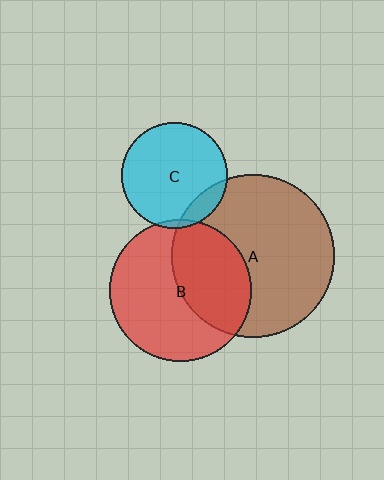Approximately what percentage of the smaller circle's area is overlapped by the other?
Approximately 40%.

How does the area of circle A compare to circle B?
Approximately 1.3 times.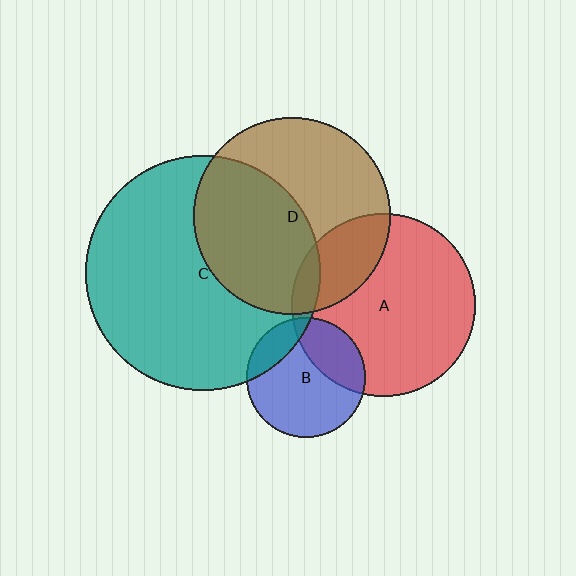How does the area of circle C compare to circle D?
Approximately 1.4 times.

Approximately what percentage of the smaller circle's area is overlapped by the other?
Approximately 30%.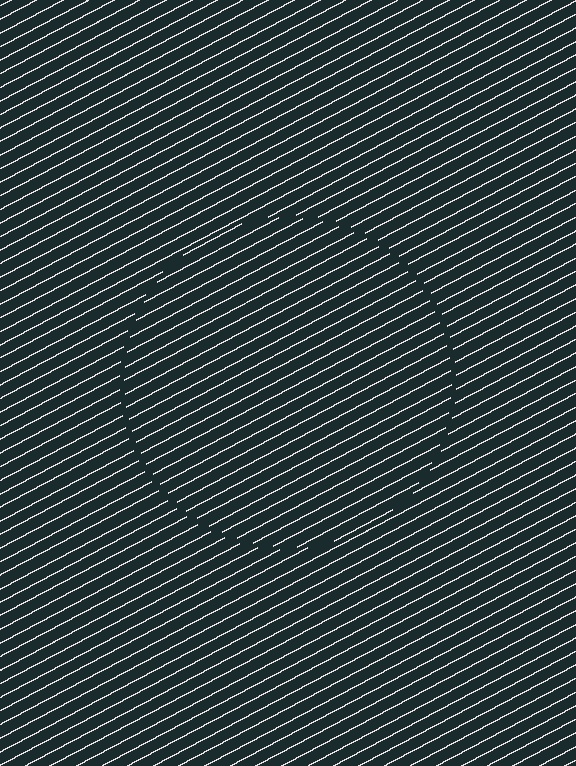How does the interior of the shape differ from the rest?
The interior of the shape contains the same grating, shifted by half a period — the contour is defined by the phase discontinuity where line-ends from the inner and outer gratings abut.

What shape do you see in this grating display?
An illusory circle. The interior of the shape contains the same grating, shifted by half a period — the contour is defined by the phase discontinuity where line-ends from the inner and outer gratings abut.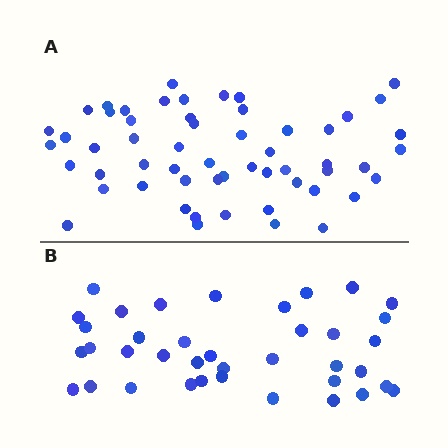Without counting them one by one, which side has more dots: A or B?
Region A (the top region) has more dots.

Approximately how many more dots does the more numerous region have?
Region A has approximately 20 more dots than region B.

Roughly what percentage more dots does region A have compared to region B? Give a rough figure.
About 45% more.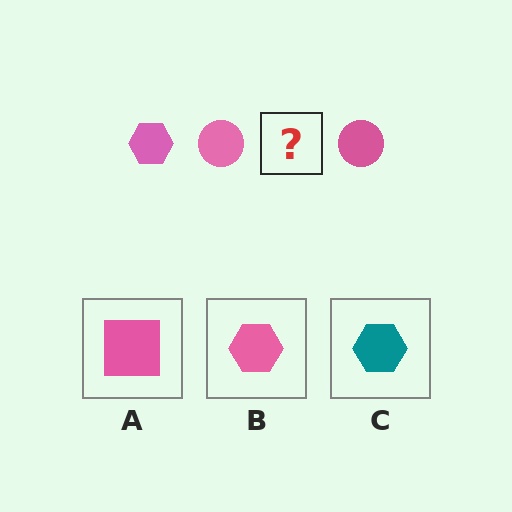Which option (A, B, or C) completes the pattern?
B.